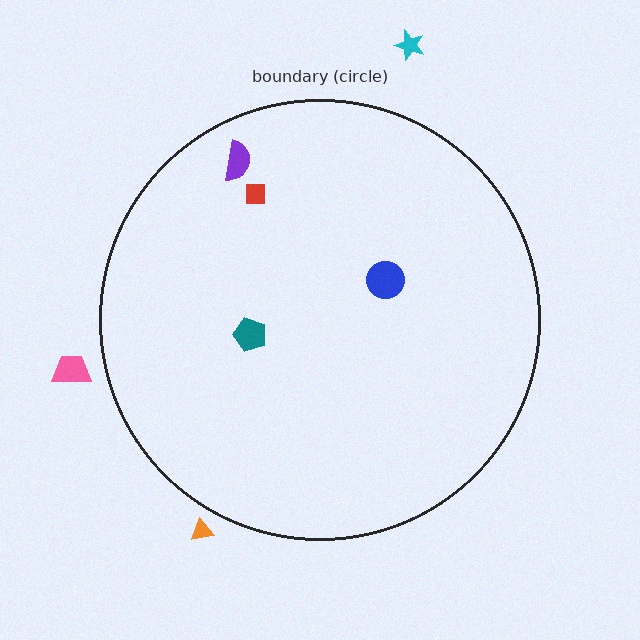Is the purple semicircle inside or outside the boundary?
Inside.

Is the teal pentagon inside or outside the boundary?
Inside.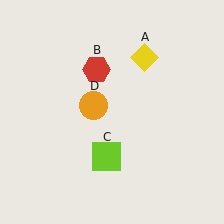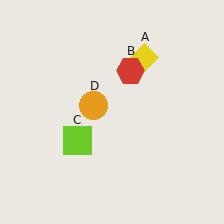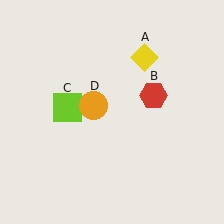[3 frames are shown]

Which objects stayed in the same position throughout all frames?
Yellow diamond (object A) and orange circle (object D) remained stationary.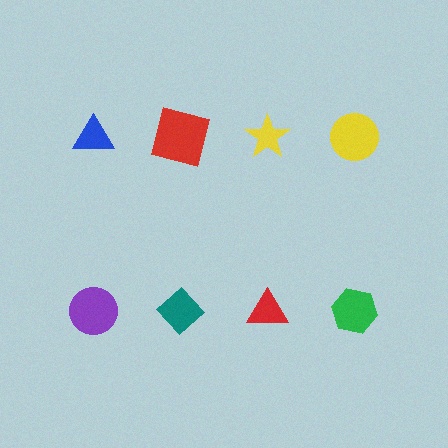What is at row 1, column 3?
A yellow star.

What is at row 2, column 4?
A green hexagon.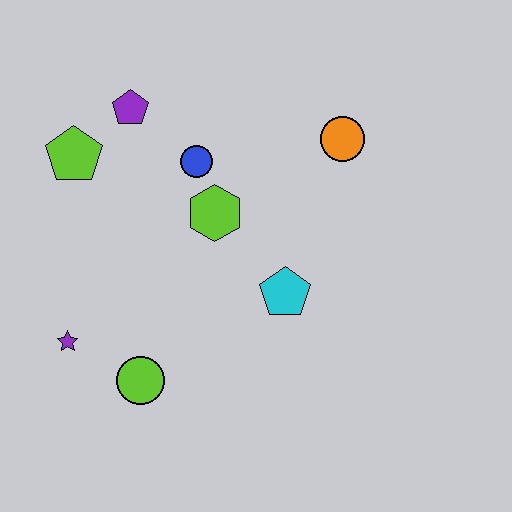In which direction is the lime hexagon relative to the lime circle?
The lime hexagon is above the lime circle.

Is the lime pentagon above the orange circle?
No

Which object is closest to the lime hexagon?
The blue circle is closest to the lime hexagon.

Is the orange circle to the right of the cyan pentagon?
Yes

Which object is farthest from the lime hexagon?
The purple star is farthest from the lime hexagon.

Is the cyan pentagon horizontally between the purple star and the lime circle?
No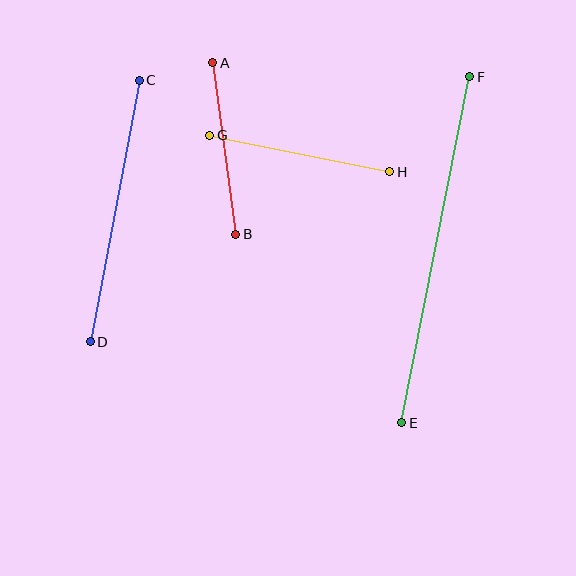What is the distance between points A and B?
The distance is approximately 173 pixels.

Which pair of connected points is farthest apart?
Points E and F are farthest apart.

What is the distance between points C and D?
The distance is approximately 266 pixels.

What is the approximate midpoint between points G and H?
The midpoint is at approximately (300, 153) pixels.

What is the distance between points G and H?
The distance is approximately 184 pixels.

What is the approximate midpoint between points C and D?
The midpoint is at approximately (115, 211) pixels.